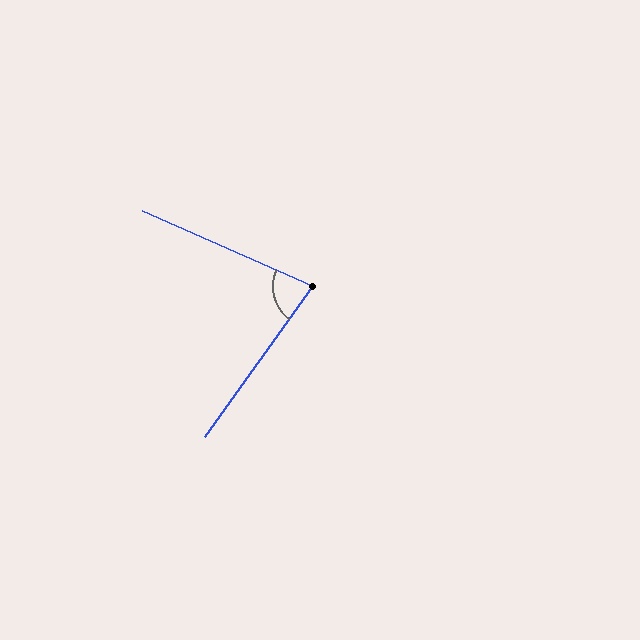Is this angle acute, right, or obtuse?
It is acute.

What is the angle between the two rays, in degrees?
Approximately 78 degrees.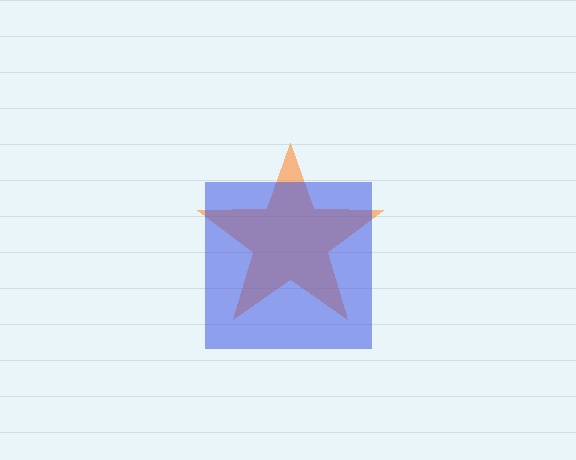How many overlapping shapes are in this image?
There are 2 overlapping shapes in the image.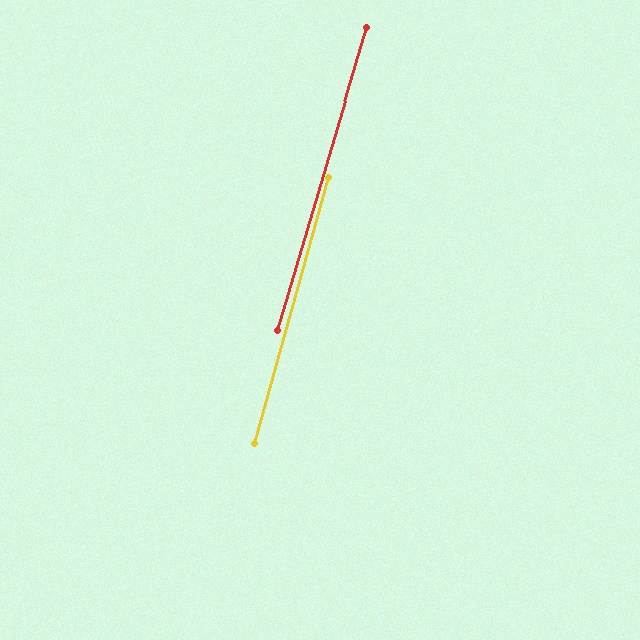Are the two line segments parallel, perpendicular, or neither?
Parallel — their directions differ by only 1.0°.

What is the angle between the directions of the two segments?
Approximately 1 degree.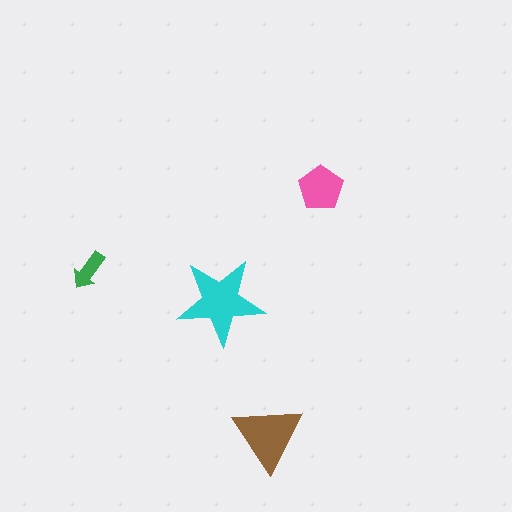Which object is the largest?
The cyan star.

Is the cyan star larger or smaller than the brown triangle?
Larger.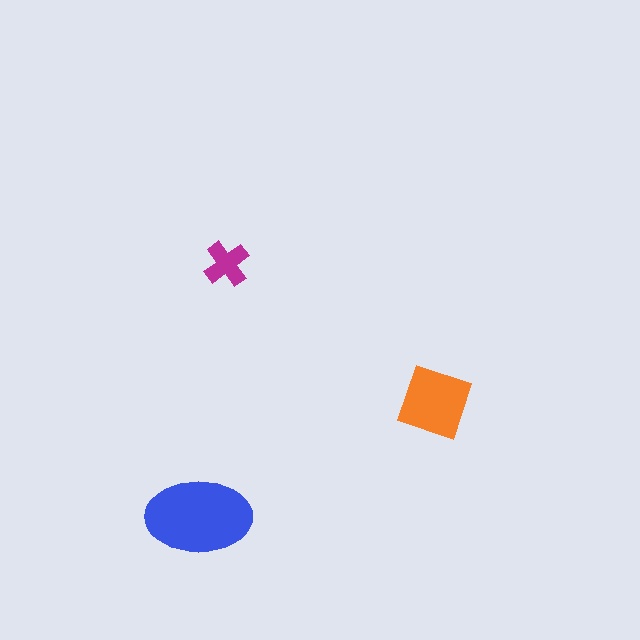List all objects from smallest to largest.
The magenta cross, the orange diamond, the blue ellipse.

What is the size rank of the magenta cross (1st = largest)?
3rd.